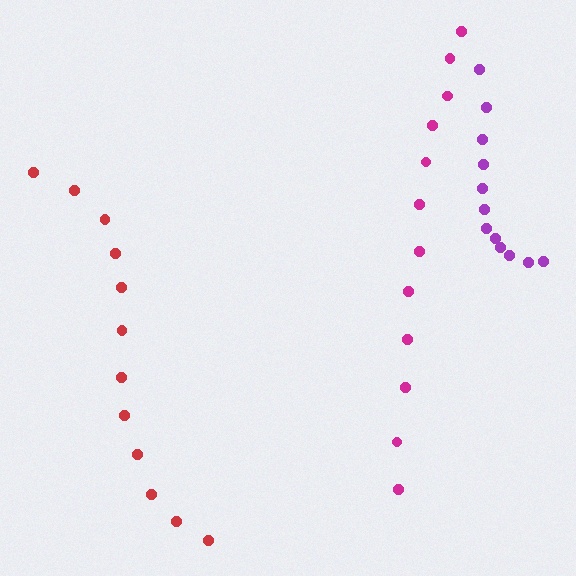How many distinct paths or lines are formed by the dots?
There are 3 distinct paths.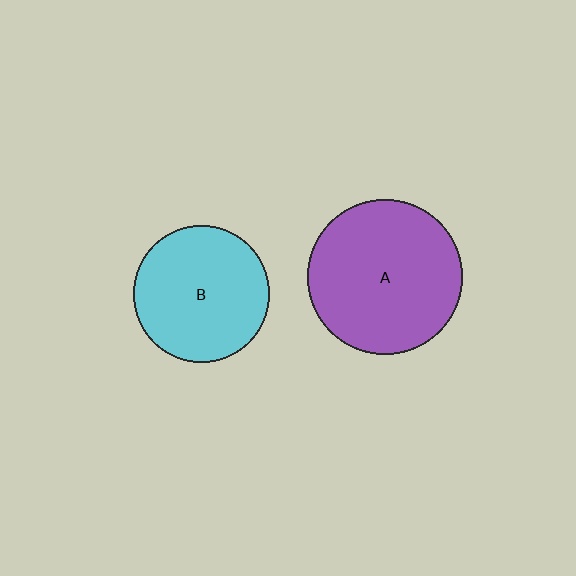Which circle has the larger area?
Circle A (purple).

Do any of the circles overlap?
No, none of the circles overlap.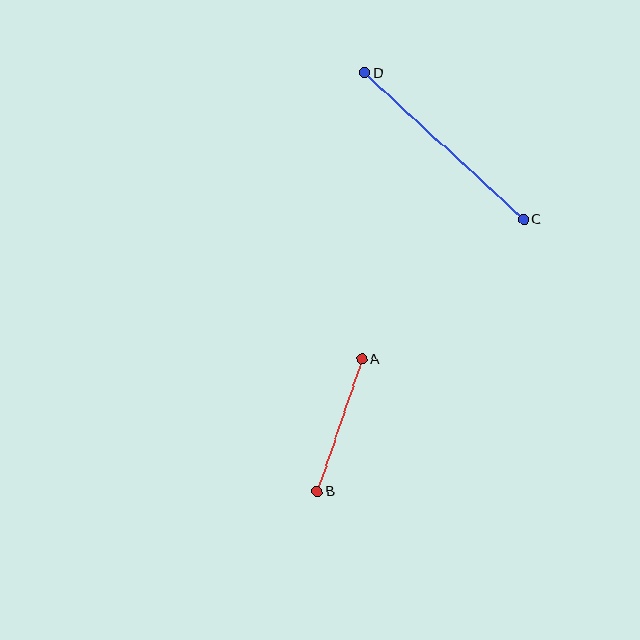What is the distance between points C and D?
The distance is approximately 216 pixels.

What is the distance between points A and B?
The distance is approximately 140 pixels.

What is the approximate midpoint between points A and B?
The midpoint is at approximately (340, 425) pixels.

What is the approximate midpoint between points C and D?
The midpoint is at approximately (444, 146) pixels.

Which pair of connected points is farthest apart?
Points C and D are farthest apart.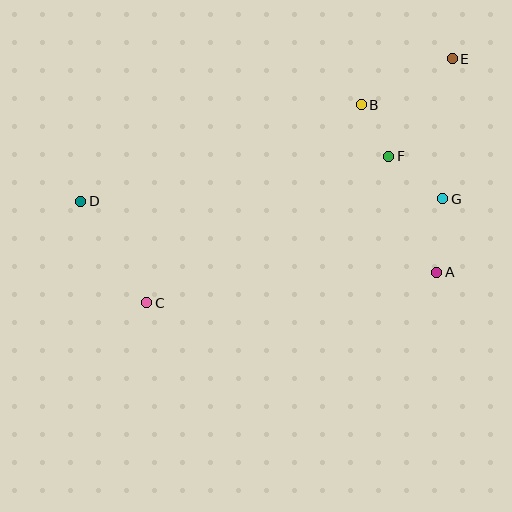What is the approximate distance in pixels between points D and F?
The distance between D and F is approximately 311 pixels.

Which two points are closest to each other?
Points B and F are closest to each other.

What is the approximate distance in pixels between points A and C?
The distance between A and C is approximately 292 pixels.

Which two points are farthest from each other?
Points D and E are farthest from each other.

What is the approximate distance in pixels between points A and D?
The distance between A and D is approximately 363 pixels.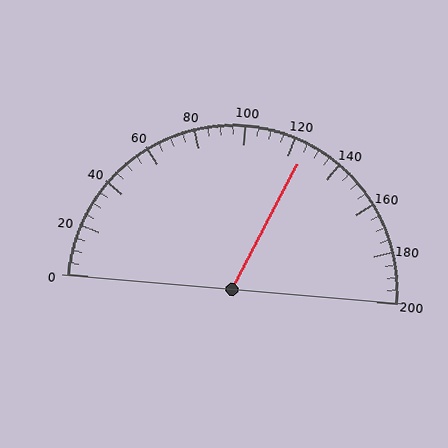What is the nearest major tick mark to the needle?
The nearest major tick mark is 120.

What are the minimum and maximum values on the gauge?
The gauge ranges from 0 to 200.